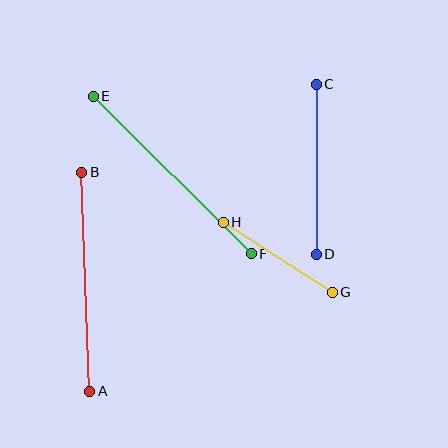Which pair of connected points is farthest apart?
Points E and F are farthest apart.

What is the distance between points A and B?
The distance is approximately 219 pixels.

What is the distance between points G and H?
The distance is approximately 129 pixels.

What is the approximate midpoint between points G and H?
The midpoint is at approximately (278, 257) pixels.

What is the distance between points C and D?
The distance is approximately 170 pixels.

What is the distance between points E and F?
The distance is approximately 223 pixels.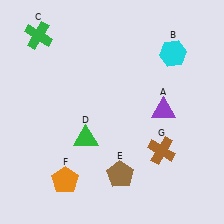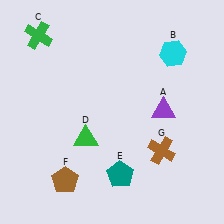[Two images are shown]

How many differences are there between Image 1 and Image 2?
There are 2 differences between the two images.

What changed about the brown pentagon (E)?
In Image 1, E is brown. In Image 2, it changed to teal.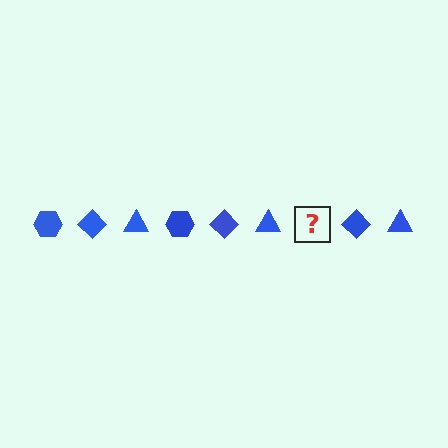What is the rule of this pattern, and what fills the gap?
The rule is that the pattern cycles through hexagon, diamond, triangle shapes in blue. The gap should be filled with a blue hexagon.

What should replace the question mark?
The question mark should be replaced with a blue hexagon.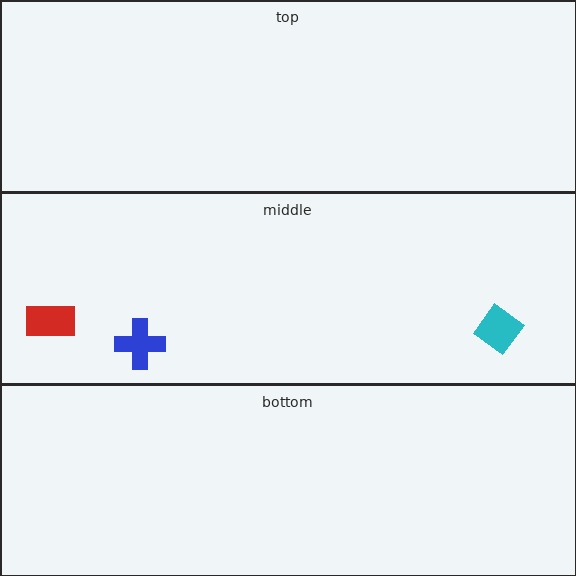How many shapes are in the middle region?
3.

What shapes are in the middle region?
The red rectangle, the blue cross, the cyan diamond.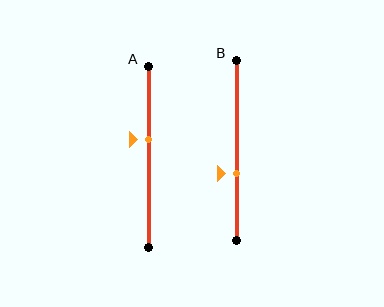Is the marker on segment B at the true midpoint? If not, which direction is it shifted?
No, the marker on segment B is shifted downward by about 13% of the segment length.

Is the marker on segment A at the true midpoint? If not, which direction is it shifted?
No, the marker on segment A is shifted upward by about 10% of the segment length.